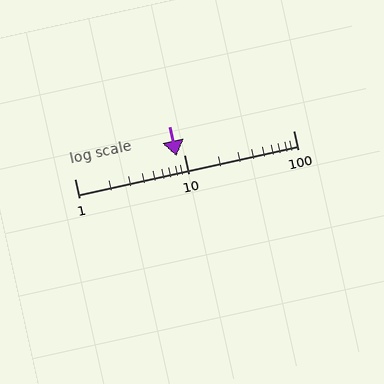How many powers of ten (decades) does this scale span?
The scale spans 2 decades, from 1 to 100.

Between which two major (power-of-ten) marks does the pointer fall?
The pointer is between 1 and 10.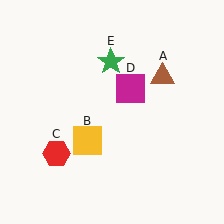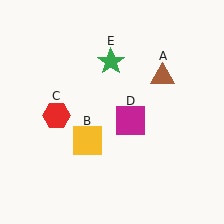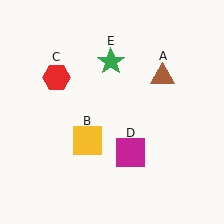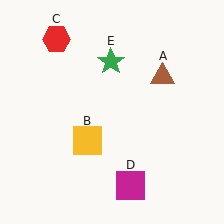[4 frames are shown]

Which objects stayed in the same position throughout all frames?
Brown triangle (object A) and yellow square (object B) and green star (object E) remained stationary.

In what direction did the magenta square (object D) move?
The magenta square (object D) moved down.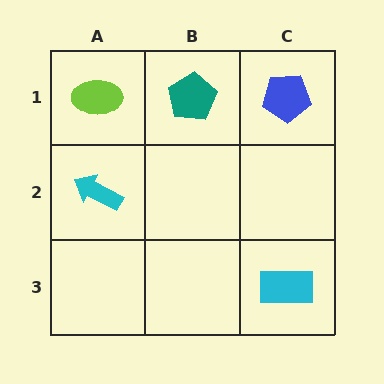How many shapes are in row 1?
3 shapes.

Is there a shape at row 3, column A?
No, that cell is empty.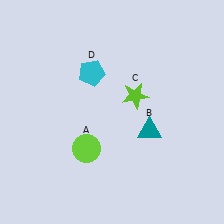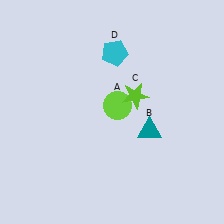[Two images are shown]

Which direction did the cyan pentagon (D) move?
The cyan pentagon (D) moved right.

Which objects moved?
The objects that moved are: the lime circle (A), the cyan pentagon (D).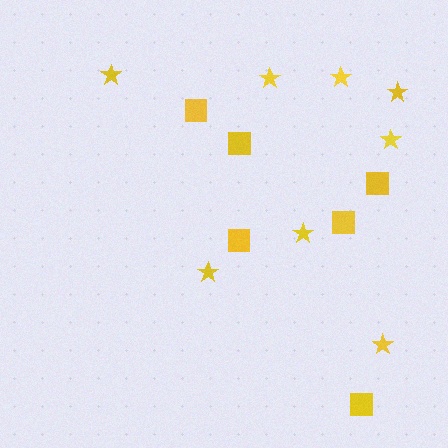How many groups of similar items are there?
There are 2 groups: one group of stars (8) and one group of squares (6).